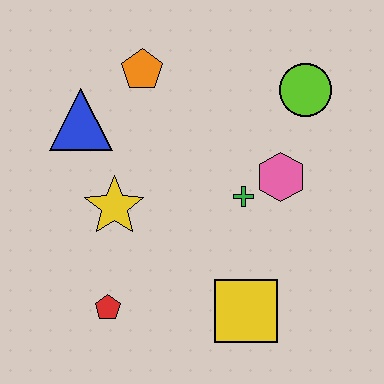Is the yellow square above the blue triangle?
No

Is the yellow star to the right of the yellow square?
No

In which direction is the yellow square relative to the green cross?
The yellow square is below the green cross.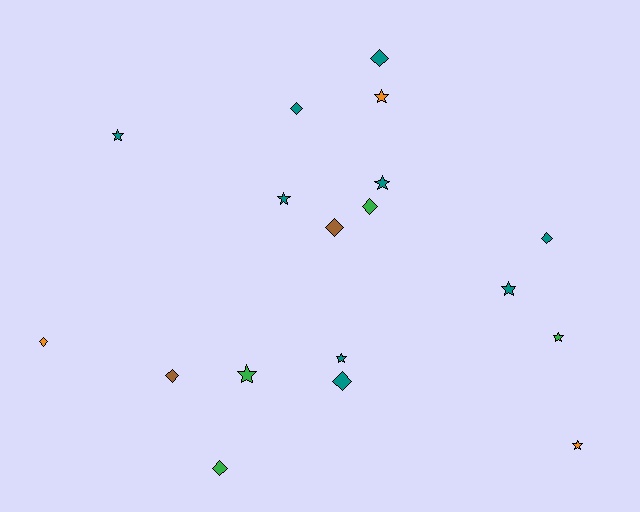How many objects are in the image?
There are 18 objects.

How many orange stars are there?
There are 2 orange stars.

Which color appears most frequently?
Teal, with 9 objects.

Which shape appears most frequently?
Diamond, with 9 objects.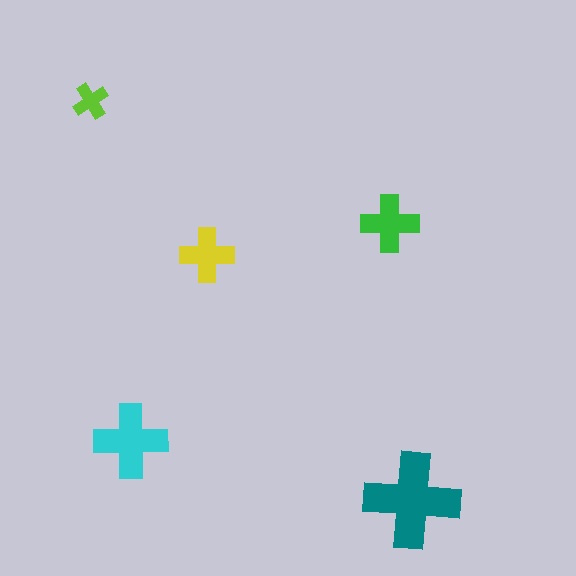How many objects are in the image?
There are 5 objects in the image.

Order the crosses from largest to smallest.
the teal one, the cyan one, the green one, the yellow one, the lime one.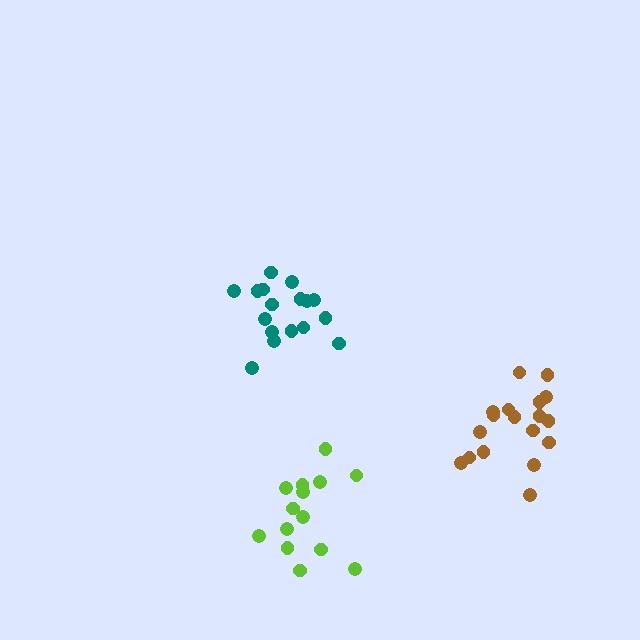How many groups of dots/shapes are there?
There are 3 groups.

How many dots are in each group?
Group 1: 14 dots, Group 2: 17 dots, Group 3: 18 dots (49 total).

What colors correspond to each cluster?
The clusters are colored: lime, teal, brown.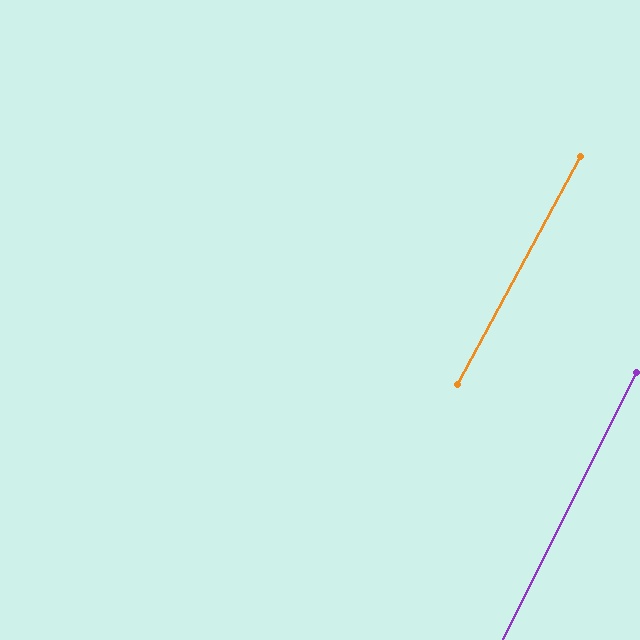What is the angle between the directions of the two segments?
Approximately 2 degrees.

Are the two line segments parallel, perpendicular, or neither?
Parallel — their directions differ by only 1.8°.